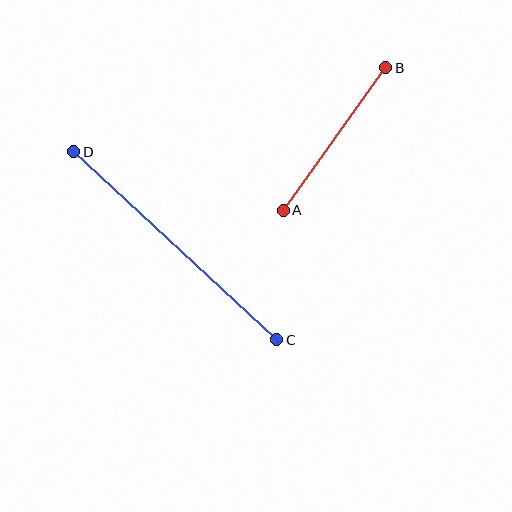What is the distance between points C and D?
The distance is approximately 277 pixels.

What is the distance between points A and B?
The distance is approximately 176 pixels.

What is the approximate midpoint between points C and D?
The midpoint is at approximately (175, 246) pixels.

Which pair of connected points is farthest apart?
Points C and D are farthest apart.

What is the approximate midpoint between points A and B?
The midpoint is at approximately (335, 139) pixels.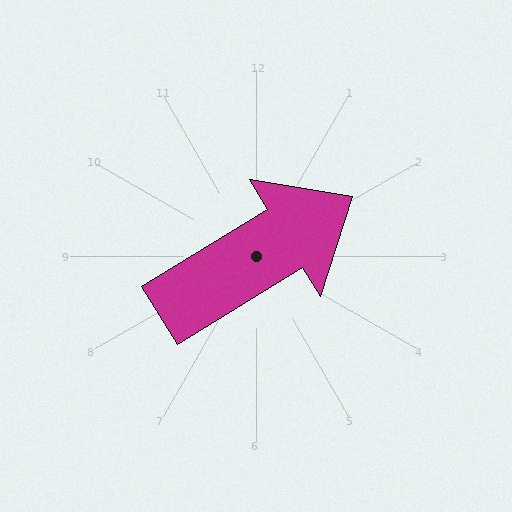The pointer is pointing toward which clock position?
Roughly 2 o'clock.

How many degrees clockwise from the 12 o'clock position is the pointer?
Approximately 58 degrees.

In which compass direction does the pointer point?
Northeast.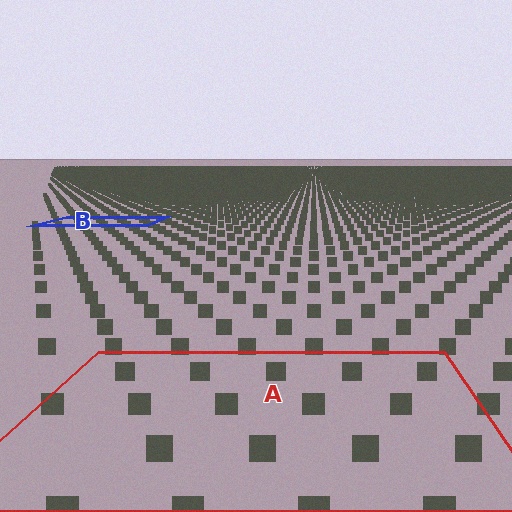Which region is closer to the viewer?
Region A is closer. The texture elements there are larger and more spread out.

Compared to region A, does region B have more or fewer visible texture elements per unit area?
Region B has more texture elements per unit area — they are packed more densely because it is farther away.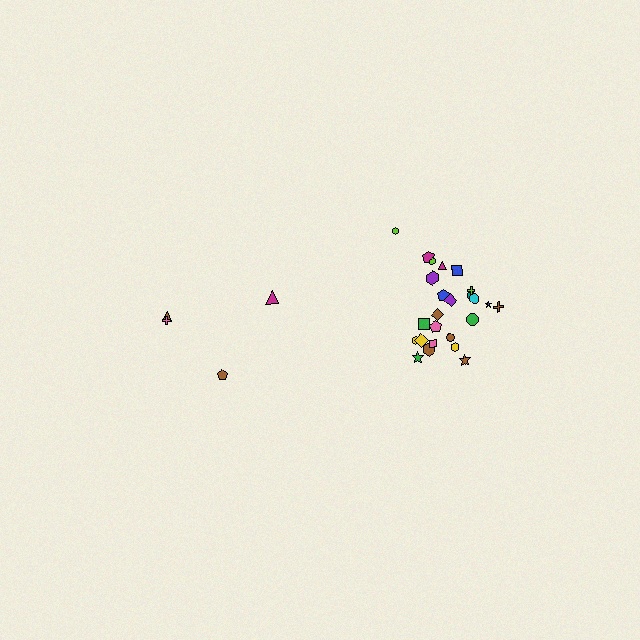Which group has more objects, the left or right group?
The right group.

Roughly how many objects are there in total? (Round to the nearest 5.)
Roughly 30 objects in total.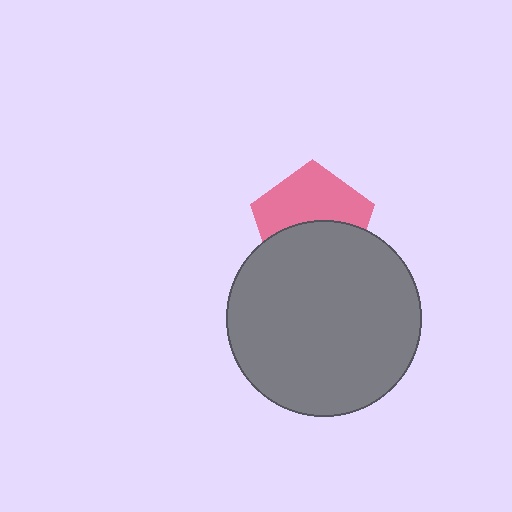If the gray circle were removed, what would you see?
You would see the complete pink pentagon.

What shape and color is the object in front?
The object in front is a gray circle.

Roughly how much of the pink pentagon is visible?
About half of it is visible (roughly 52%).